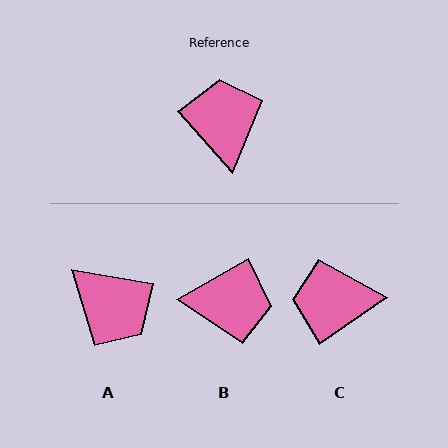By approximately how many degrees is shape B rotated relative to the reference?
Approximately 102 degrees clockwise.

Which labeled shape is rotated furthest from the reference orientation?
A, about 141 degrees away.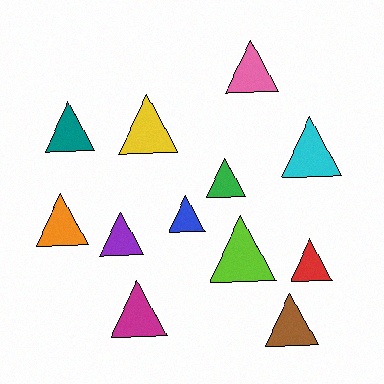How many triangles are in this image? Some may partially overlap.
There are 12 triangles.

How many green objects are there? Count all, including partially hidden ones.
There is 1 green object.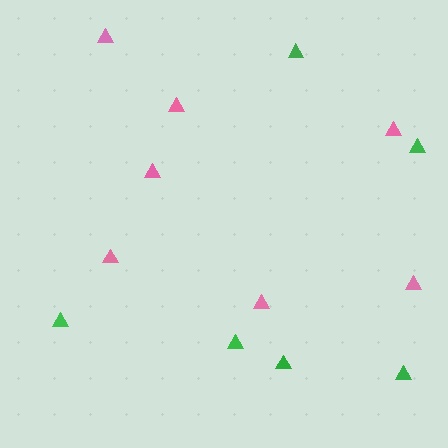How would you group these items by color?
There are 2 groups: one group of green triangles (6) and one group of pink triangles (7).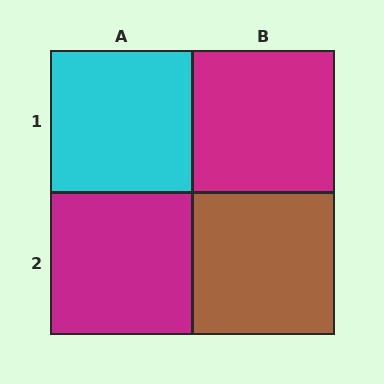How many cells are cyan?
1 cell is cyan.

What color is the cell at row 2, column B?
Brown.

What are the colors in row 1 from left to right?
Cyan, magenta.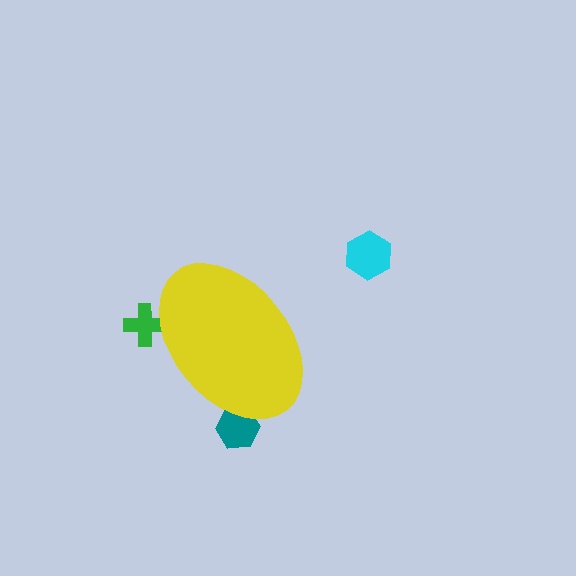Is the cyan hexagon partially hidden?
No, the cyan hexagon is fully visible.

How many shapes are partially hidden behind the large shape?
2 shapes are partially hidden.